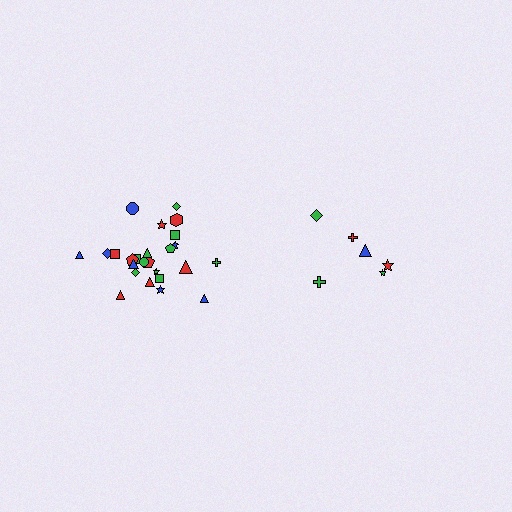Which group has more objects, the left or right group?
The left group.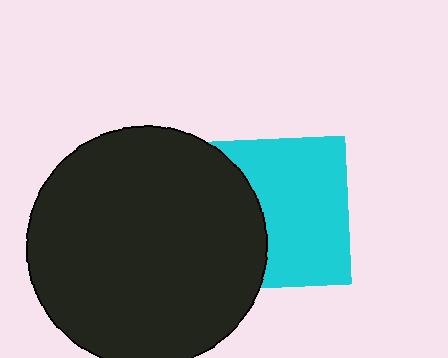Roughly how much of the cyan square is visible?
About half of it is visible (roughly 64%).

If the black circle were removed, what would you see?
You would see the complete cyan square.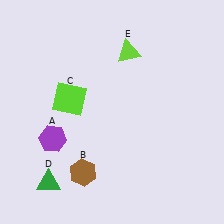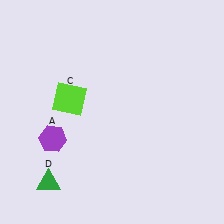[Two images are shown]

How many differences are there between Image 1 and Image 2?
There are 2 differences between the two images.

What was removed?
The brown hexagon (B), the lime triangle (E) were removed in Image 2.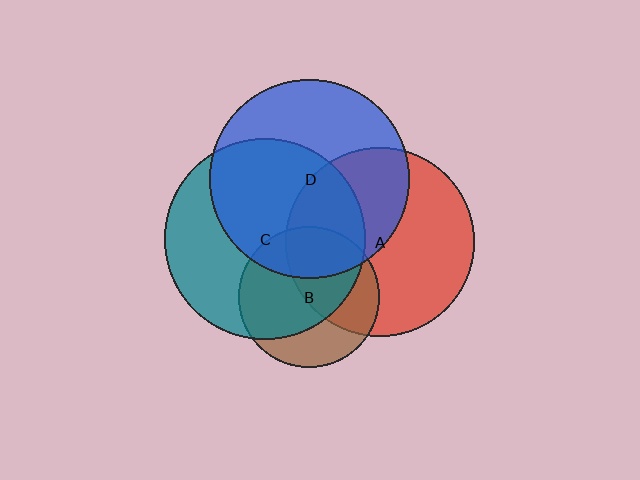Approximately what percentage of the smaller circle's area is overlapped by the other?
Approximately 55%.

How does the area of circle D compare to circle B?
Approximately 2.0 times.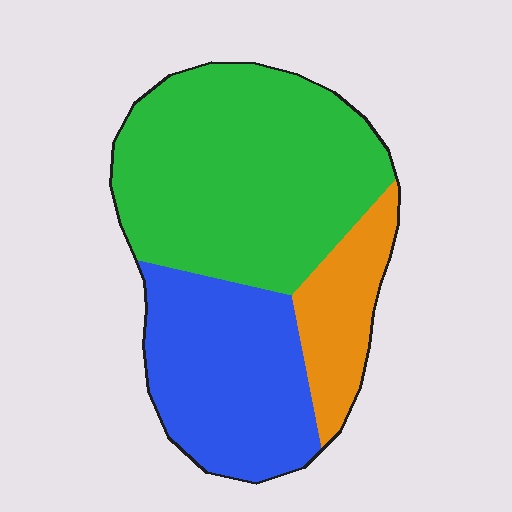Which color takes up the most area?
Green, at roughly 55%.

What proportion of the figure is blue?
Blue takes up about one third (1/3) of the figure.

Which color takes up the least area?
Orange, at roughly 15%.